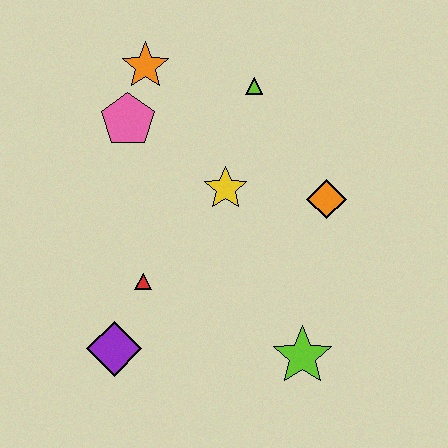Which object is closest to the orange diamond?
The yellow star is closest to the orange diamond.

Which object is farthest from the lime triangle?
The purple diamond is farthest from the lime triangle.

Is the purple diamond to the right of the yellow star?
No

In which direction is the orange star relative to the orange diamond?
The orange star is to the left of the orange diamond.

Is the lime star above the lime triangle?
No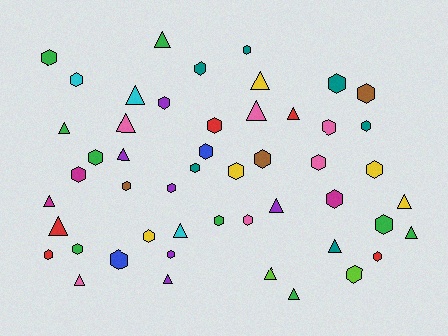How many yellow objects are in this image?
There are 5 yellow objects.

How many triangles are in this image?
There are 19 triangles.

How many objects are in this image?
There are 50 objects.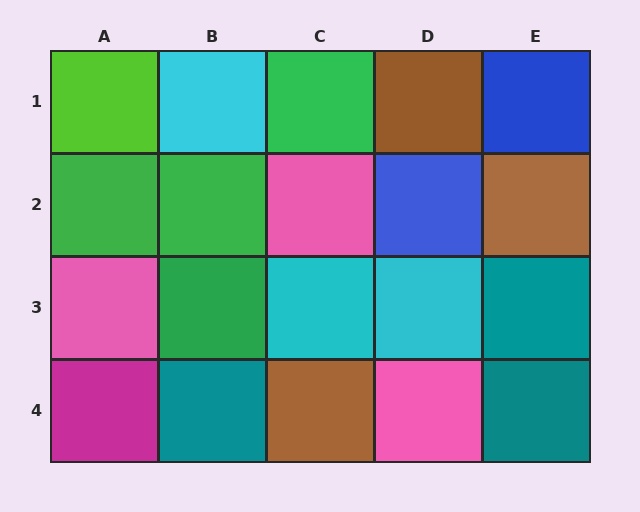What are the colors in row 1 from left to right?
Lime, cyan, green, brown, blue.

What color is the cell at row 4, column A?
Magenta.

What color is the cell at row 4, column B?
Teal.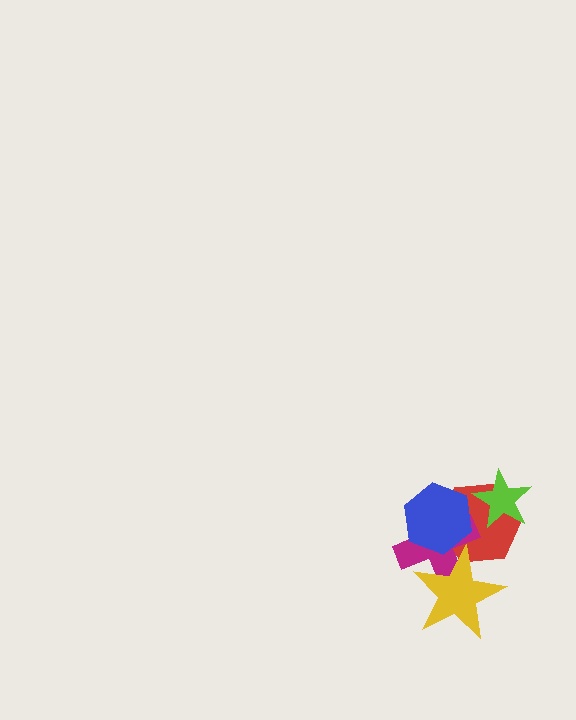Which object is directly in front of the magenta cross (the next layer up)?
The yellow star is directly in front of the magenta cross.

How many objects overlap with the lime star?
1 object overlaps with the lime star.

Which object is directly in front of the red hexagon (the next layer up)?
The magenta cross is directly in front of the red hexagon.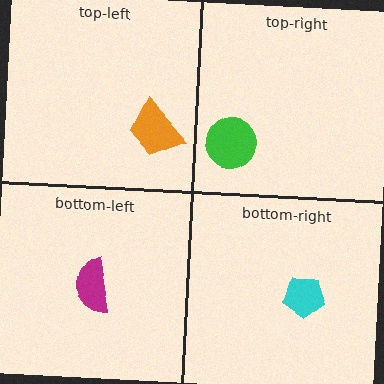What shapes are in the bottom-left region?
The magenta semicircle.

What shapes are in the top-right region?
The green circle.